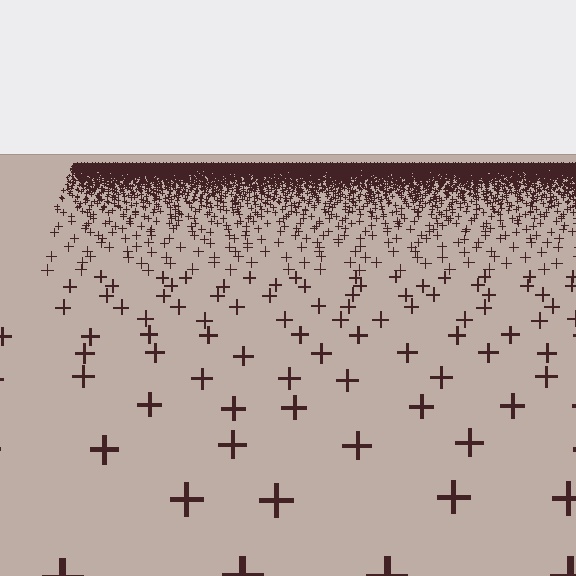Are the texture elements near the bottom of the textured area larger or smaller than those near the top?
Larger. Near the bottom, elements are closer to the viewer and appear at a bigger on-screen size.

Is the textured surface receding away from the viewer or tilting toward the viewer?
The surface is receding away from the viewer. Texture elements get smaller and denser toward the top.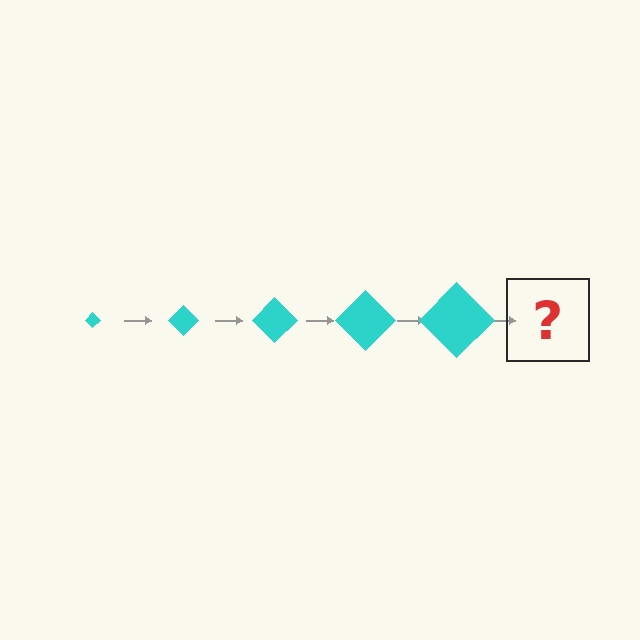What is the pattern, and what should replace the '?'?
The pattern is that the diamond gets progressively larger each step. The '?' should be a cyan diamond, larger than the previous one.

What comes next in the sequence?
The next element should be a cyan diamond, larger than the previous one.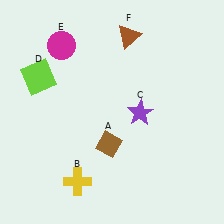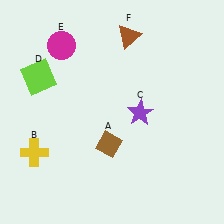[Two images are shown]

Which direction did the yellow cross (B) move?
The yellow cross (B) moved left.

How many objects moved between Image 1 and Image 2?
1 object moved between the two images.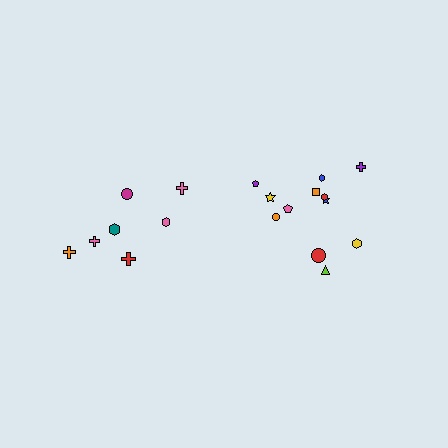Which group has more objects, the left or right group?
The right group.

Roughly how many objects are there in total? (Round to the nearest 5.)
Roughly 20 objects in total.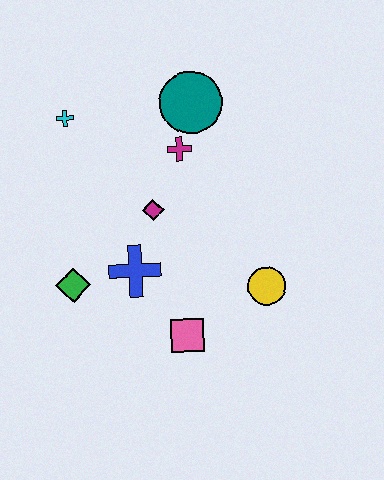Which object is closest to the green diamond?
The blue cross is closest to the green diamond.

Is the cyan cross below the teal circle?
Yes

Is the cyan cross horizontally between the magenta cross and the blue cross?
No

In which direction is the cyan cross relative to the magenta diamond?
The cyan cross is above the magenta diamond.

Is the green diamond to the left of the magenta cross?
Yes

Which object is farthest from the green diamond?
The teal circle is farthest from the green diamond.